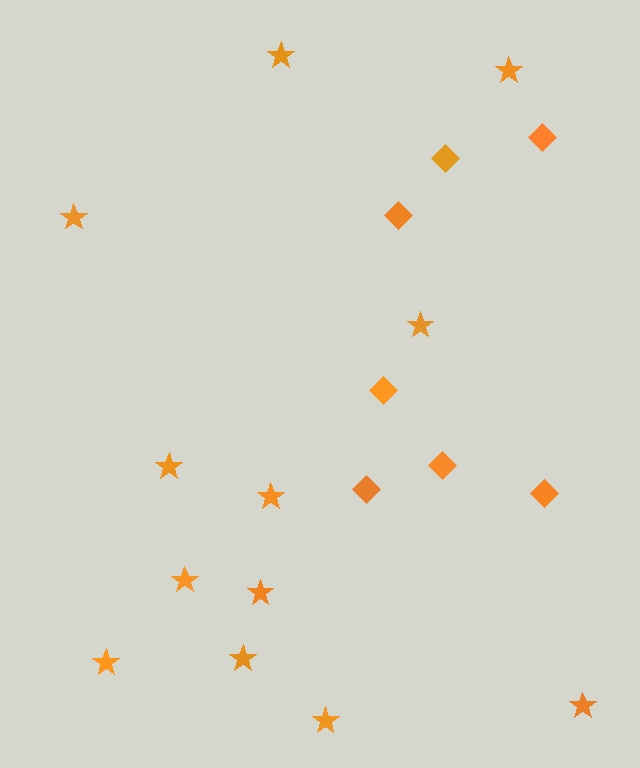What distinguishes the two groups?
There are 2 groups: one group of diamonds (7) and one group of stars (12).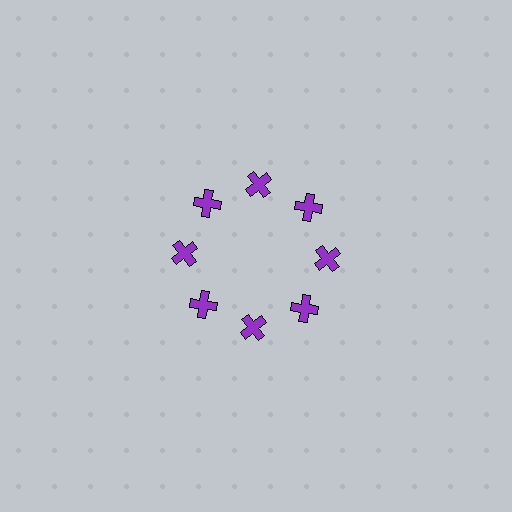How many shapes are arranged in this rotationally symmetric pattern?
There are 8 shapes, arranged in 8 groups of 1.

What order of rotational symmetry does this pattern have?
This pattern has 8-fold rotational symmetry.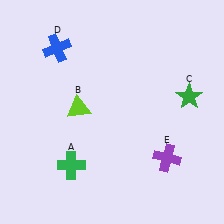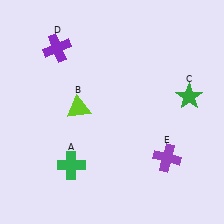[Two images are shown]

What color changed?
The cross (D) changed from blue in Image 1 to purple in Image 2.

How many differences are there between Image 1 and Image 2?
There is 1 difference between the two images.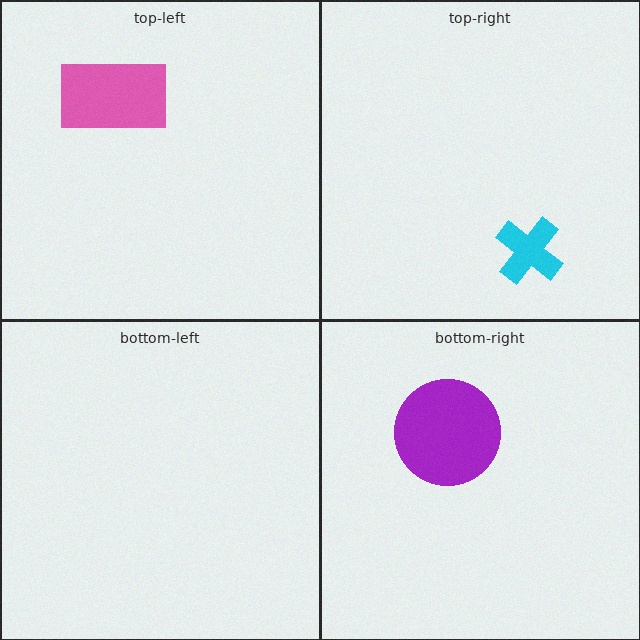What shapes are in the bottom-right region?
The purple circle.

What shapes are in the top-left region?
The pink rectangle.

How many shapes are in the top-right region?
1.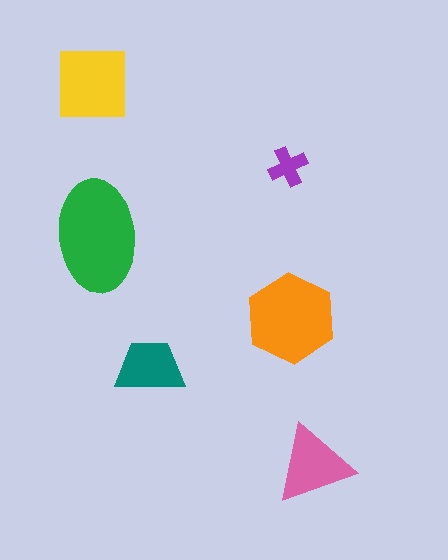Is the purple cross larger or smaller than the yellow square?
Smaller.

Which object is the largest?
The green ellipse.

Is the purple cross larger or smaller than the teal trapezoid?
Smaller.